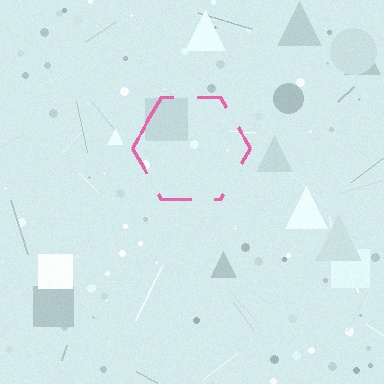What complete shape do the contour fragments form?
The contour fragments form a hexagon.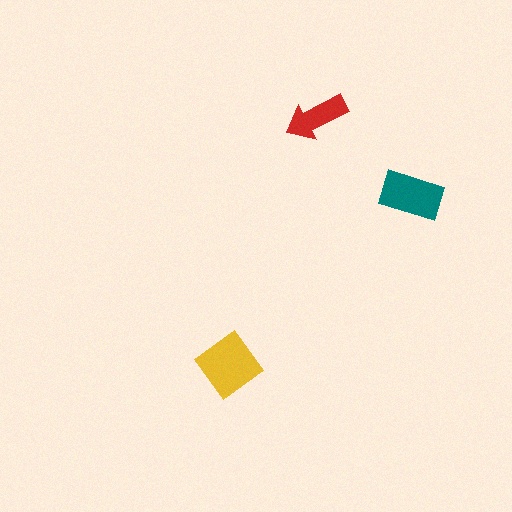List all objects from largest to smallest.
The yellow diamond, the teal rectangle, the red arrow.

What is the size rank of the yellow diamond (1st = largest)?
1st.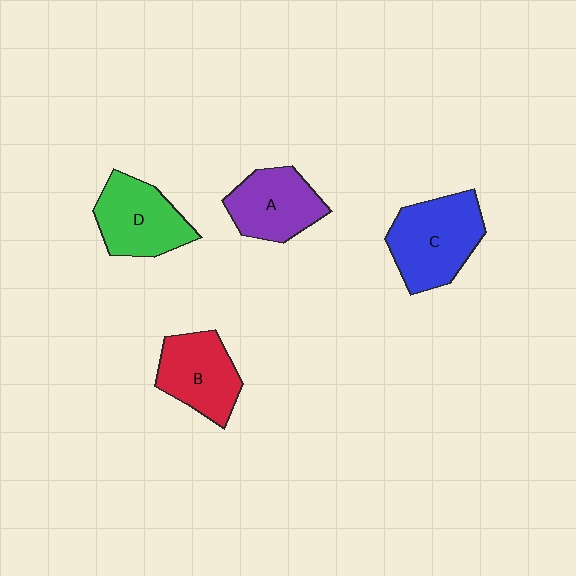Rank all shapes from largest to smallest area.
From largest to smallest: C (blue), D (green), B (red), A (purple).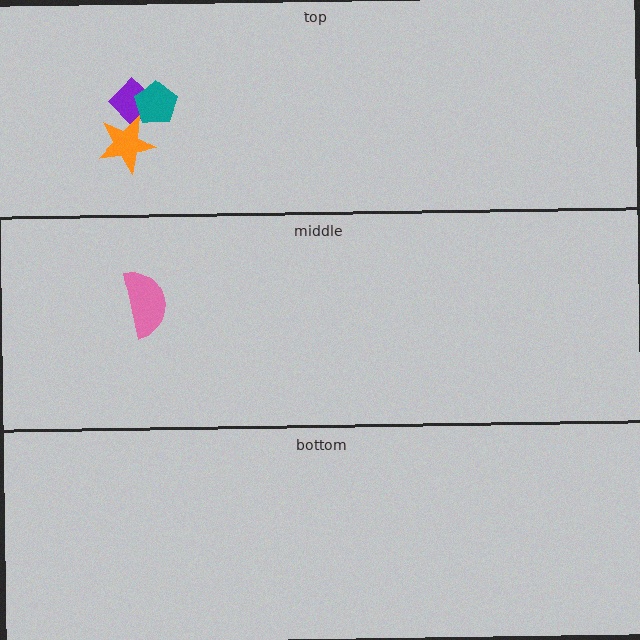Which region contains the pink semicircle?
The middle region.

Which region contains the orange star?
The top region.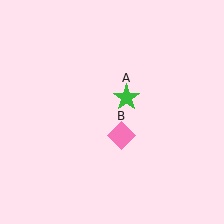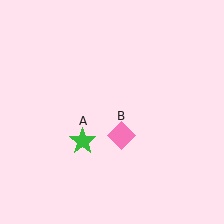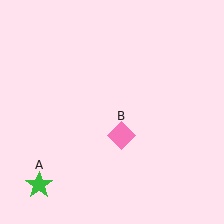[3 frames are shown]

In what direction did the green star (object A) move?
The green star (object A) moved down and to the left.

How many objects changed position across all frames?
1 object changed position: green star (object A).